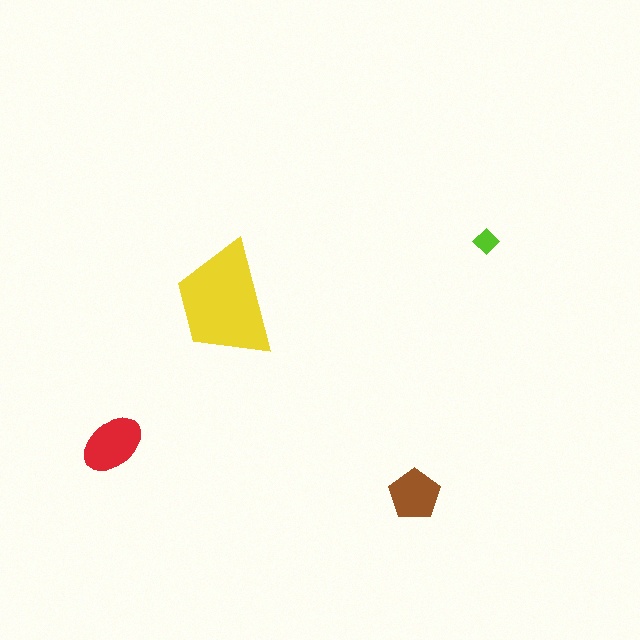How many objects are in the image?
There are 4 objects in the image.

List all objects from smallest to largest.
The lime diamond, the brown pentagon, the red ellipse, the yellow trapezoid.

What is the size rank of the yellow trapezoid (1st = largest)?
1st.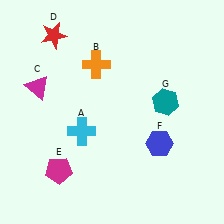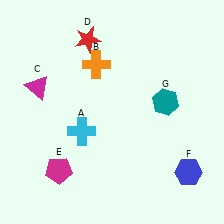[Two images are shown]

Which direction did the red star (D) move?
The red star (D) moved right.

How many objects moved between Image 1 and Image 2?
2 objects moved between the two images.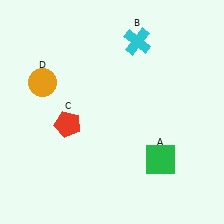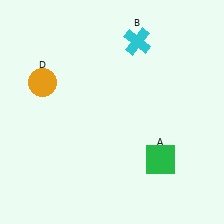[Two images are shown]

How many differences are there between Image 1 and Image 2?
There is 1 difference between the two images.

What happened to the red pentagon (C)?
The red pentagon (C) was removed in Image 2. It was in the bottom-left area of Image 1.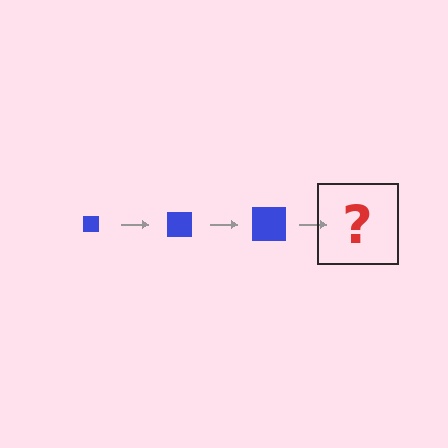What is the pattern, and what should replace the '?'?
The pattern is that the square gets progressively larger each step. The '?' should be a blue square, larger than the previous one.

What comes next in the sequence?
The next element should be a blue square, larger than the previous one.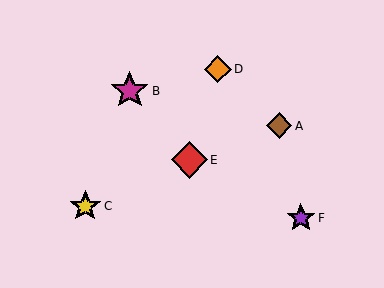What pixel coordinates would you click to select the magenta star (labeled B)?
Click at (130, 91) to select the magenta star B.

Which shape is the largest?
The magenta star (labeled B) is the largest.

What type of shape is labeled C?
Shape C is a yellow star.